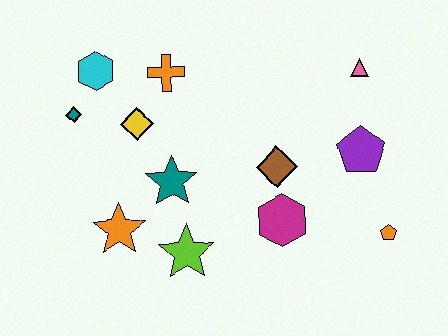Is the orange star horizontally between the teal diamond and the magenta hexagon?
Yes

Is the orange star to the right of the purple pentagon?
No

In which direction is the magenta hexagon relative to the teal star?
The magenta hexagon is to the right of the teal star.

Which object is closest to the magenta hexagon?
The brown diamond is closest to the magenta hexagon.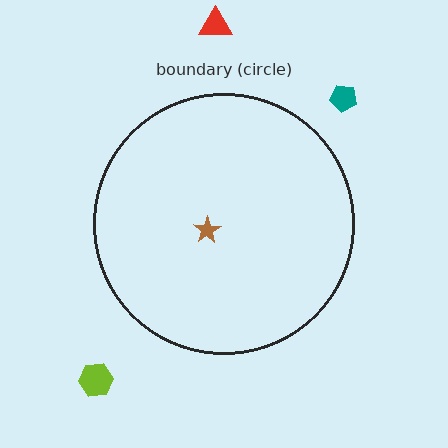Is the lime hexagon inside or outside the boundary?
Outside.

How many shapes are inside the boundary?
1 inside, 3 outside.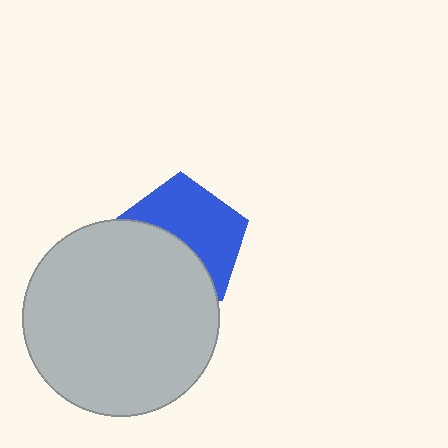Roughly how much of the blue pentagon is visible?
About half of it is visible (roughly 54%).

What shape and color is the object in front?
The object in front is a light gray circle.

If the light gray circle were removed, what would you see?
You would see the complete blue pentagon.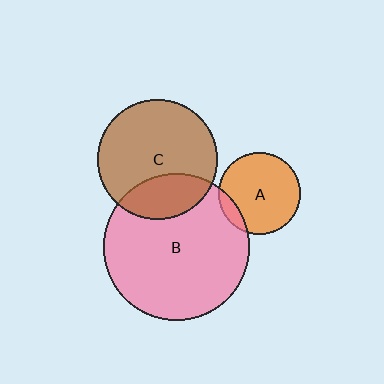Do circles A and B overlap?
Yes.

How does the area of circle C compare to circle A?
Approximately 2.1 times.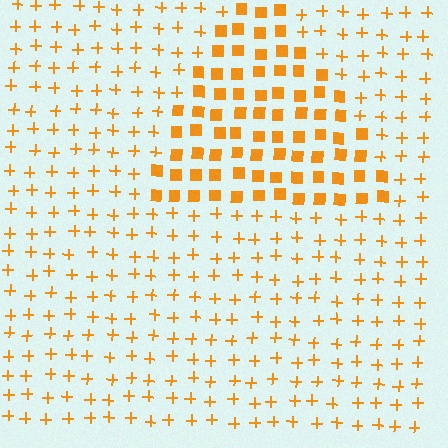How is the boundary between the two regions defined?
The boundary is defined by a change in element shape: squares inside vs. plus signs outside. All elements share the same color and spacing.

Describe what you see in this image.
The image is filled with small orange elements arranged in a uniform grid. A triangle-shaped region contains squares, while the surrounding area contains plus signs. The boundary is defined purely by the change in element shape.